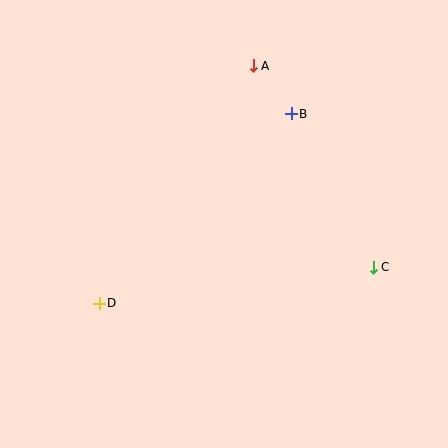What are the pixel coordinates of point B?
Point B is at (291, 114).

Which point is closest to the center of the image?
Point B at (291, 114) is closest to the center.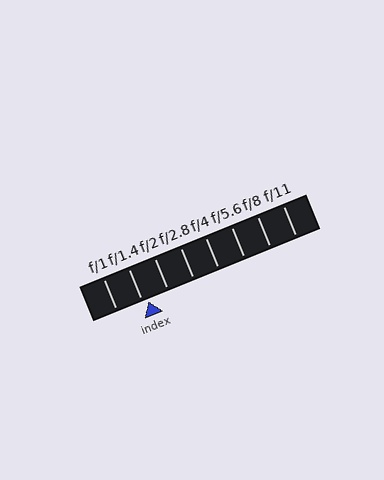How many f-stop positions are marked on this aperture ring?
There are 8 f-stop positions marked.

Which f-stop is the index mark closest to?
The index mark is closest to f/1.4.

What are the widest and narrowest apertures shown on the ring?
The widest aperture shown is f/1 and the narrowest is f/11.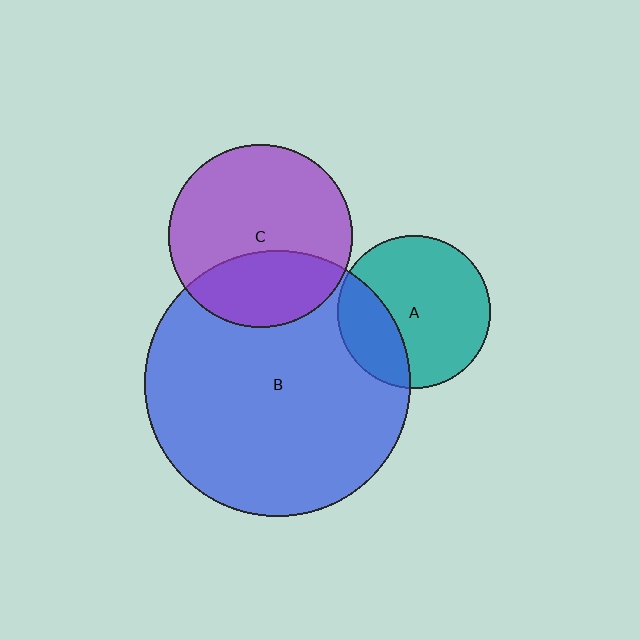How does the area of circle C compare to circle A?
Approximately 1.4 times.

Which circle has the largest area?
Circle B (blue).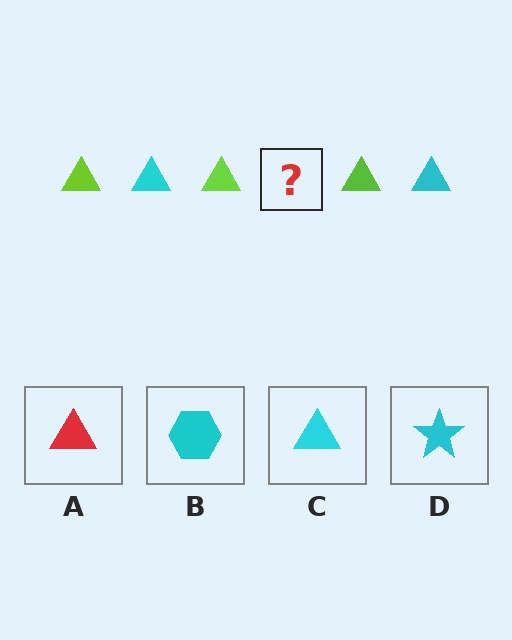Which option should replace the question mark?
Option C.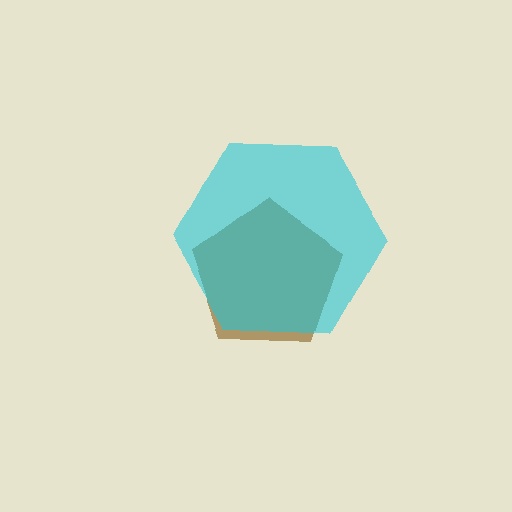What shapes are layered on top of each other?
The layered shapes are: a brown pentagon, a cyan hexagon.